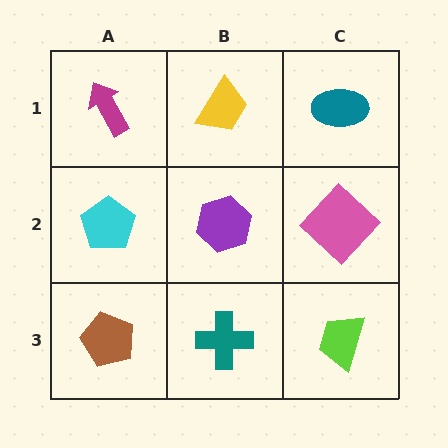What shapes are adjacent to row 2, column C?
A teal ellipse (row 1, column C), a lime trapezoid (row 3, column C), a purple hexagon (row 2, column B).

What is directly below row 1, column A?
A cyan pentagon.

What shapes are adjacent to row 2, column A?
A magenta arrow (row 1, column A), a brown pentagon (row 3, column A), a purple hexagon (row 2, column B).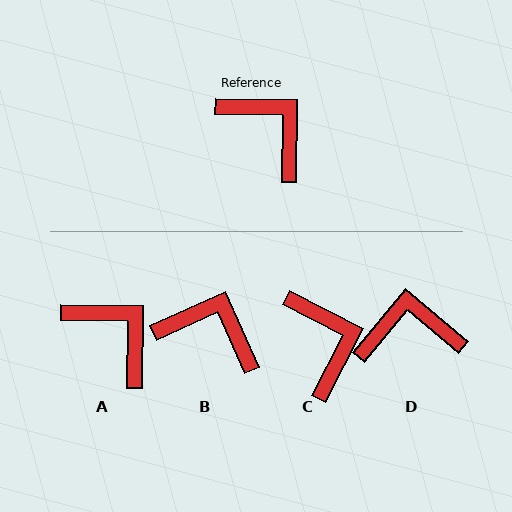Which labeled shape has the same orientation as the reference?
A.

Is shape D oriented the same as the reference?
No, it is off by about 51 degrees.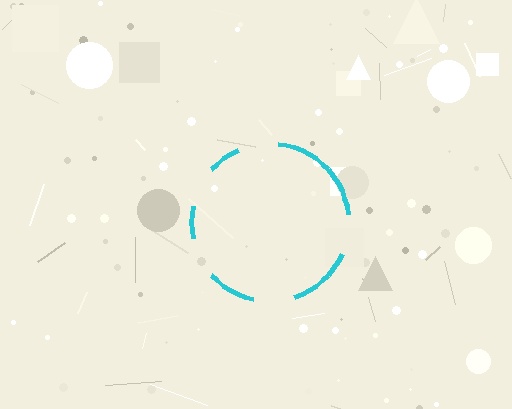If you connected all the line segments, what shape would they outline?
They would outline a circle.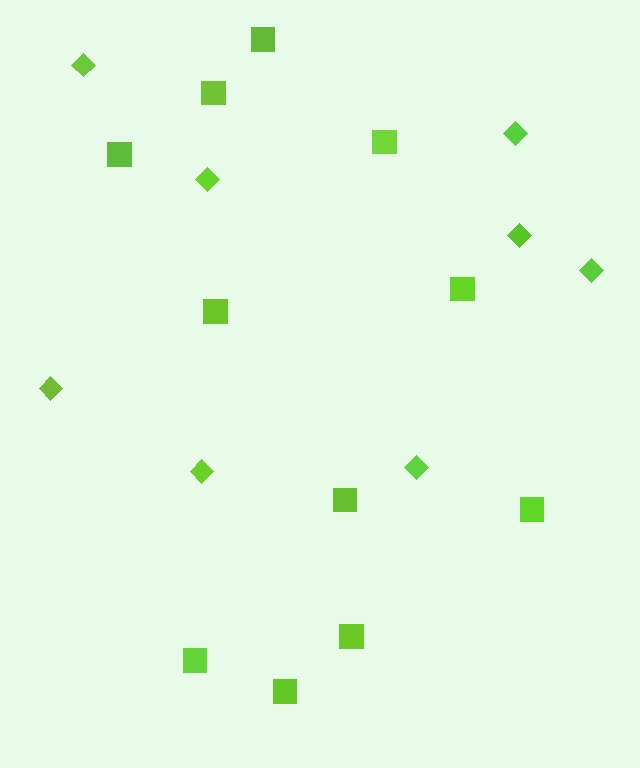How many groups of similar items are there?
There are 2 groups: one group of squares (11) and one group of diamonds (8).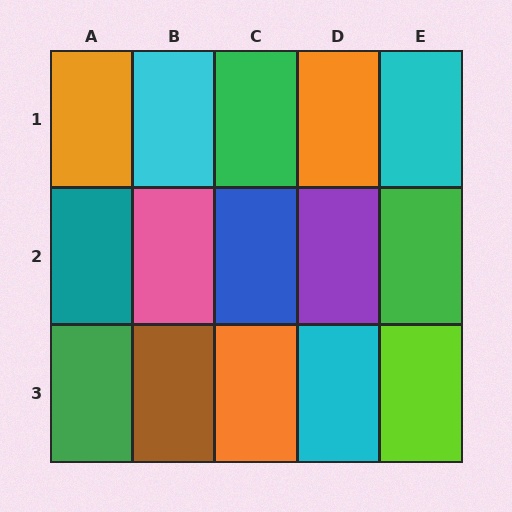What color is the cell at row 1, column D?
Orange.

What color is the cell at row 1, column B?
Cyan.